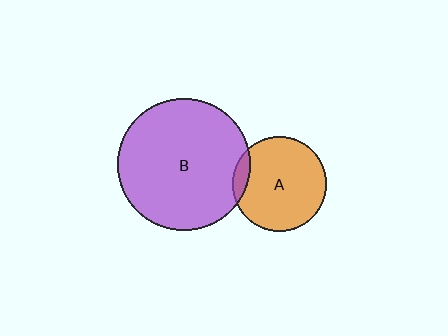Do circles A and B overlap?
Yes.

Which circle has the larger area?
Circle B (purple).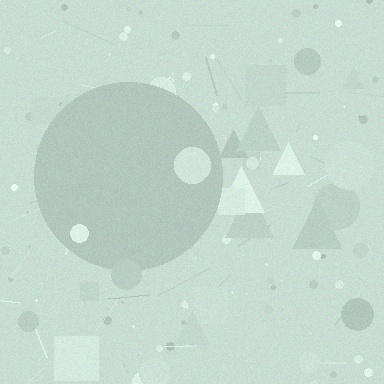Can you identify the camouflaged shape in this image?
The camouflaged shape is a circle.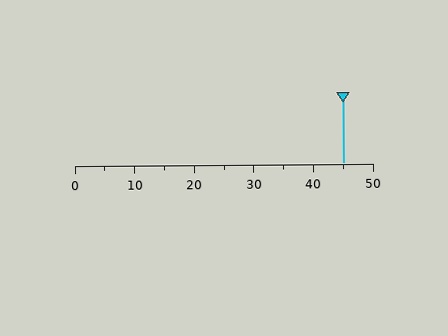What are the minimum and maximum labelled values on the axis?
The axis runs from 0 to 50.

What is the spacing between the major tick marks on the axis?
The major ticks are spaced 10 apart.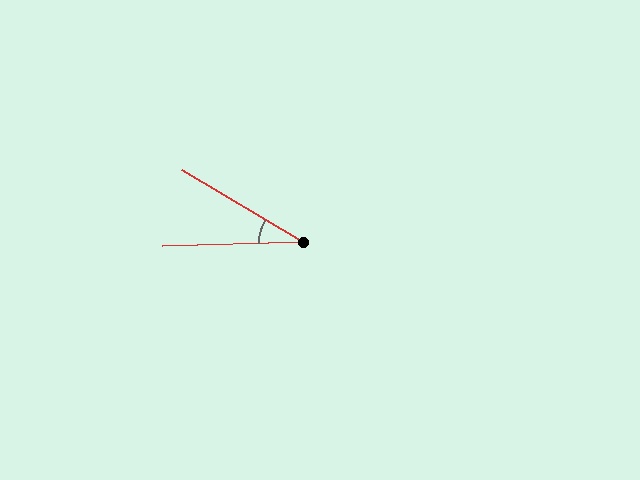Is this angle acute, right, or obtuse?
It is acute.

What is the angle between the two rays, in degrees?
Approximately 32 degrees.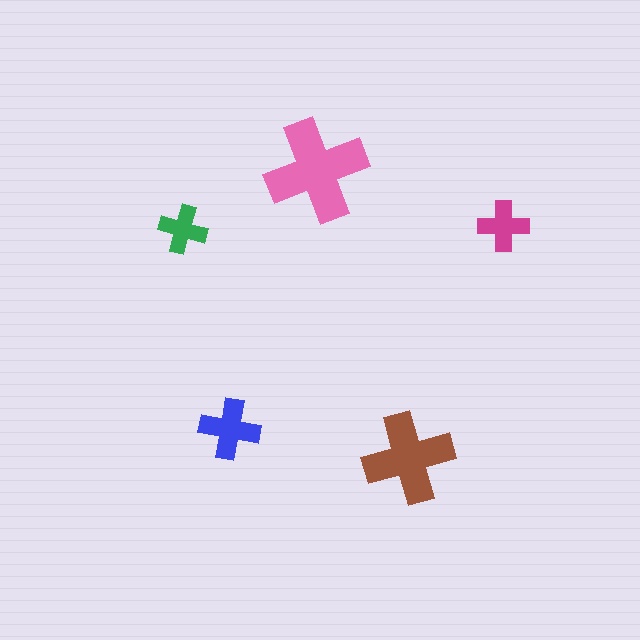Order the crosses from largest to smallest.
the pink one, the brown one, the blue one, the magenta one, the green one.